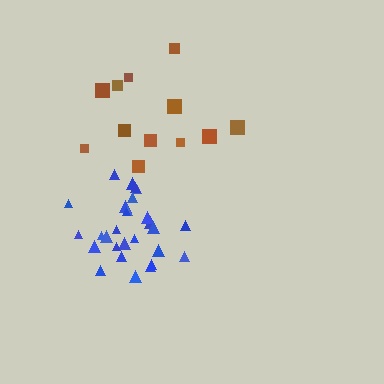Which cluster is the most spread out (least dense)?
Brown.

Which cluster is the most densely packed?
Blue.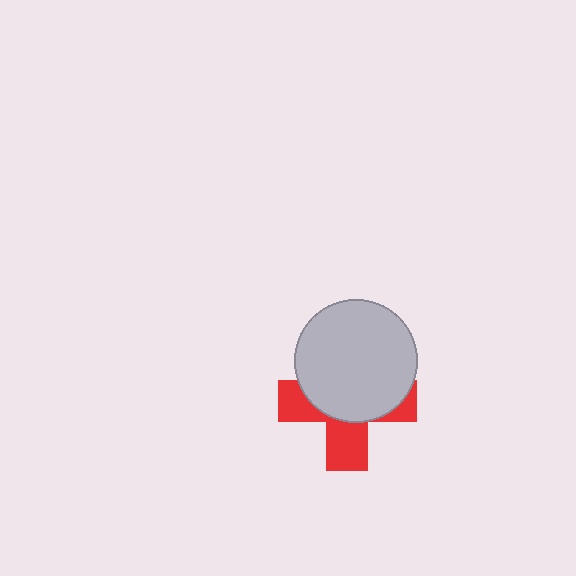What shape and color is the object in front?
The object in front is a light gray circle.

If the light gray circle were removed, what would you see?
You would see the complete red cross.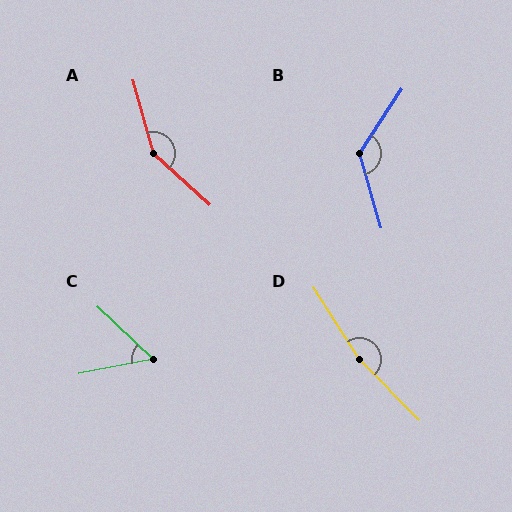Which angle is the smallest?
C, at approximately 54 degrees.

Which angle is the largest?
D, at approximately 168 degrees.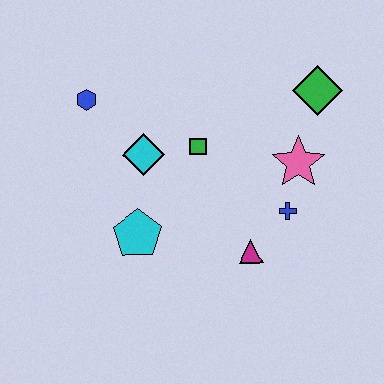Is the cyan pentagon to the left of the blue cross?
Yes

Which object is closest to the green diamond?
The pink star is closest to the green diamond.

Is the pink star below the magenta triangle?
No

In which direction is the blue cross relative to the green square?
The blue cross is to the right of the green square.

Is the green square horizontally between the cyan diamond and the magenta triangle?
Yes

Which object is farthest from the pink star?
The blue hexagon is farthest from the pink star.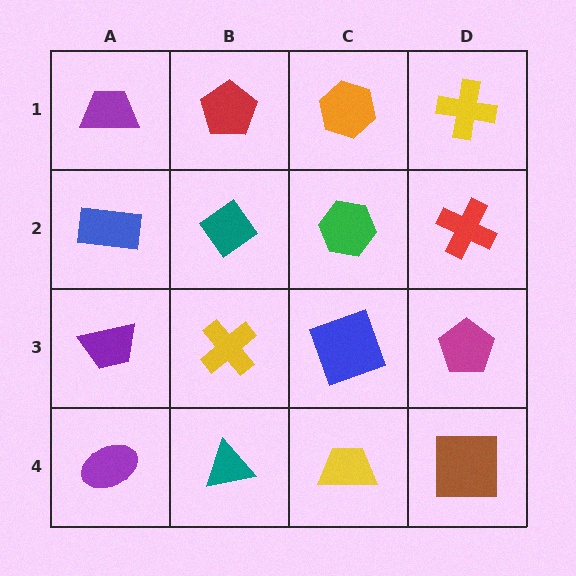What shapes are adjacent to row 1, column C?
A green hexagon (row 2, column C), a red pentagon (row 1, column B), a yellow cross (row 1, column D).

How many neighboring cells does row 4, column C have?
3.